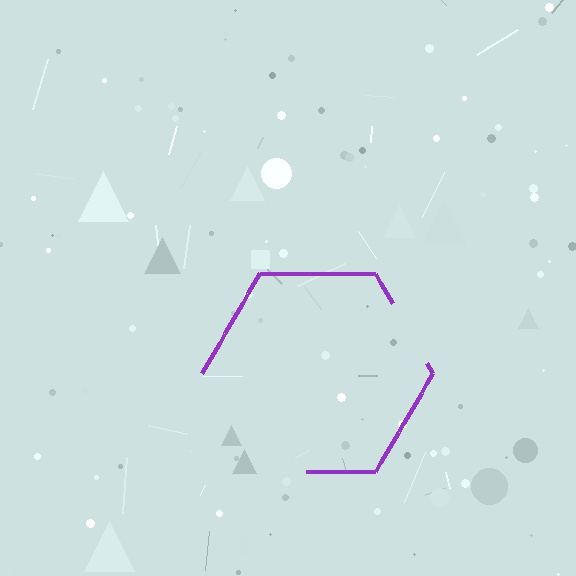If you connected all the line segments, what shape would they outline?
They would outline a hexagon.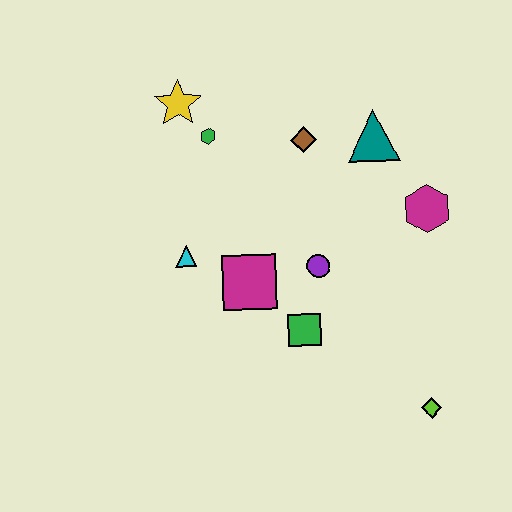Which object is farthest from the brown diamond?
The lime diamond is farthest from the brown diamond.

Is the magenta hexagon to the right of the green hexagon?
Yes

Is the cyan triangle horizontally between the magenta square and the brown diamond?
No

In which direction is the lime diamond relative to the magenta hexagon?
The lime diamond is below the magenta hexagon.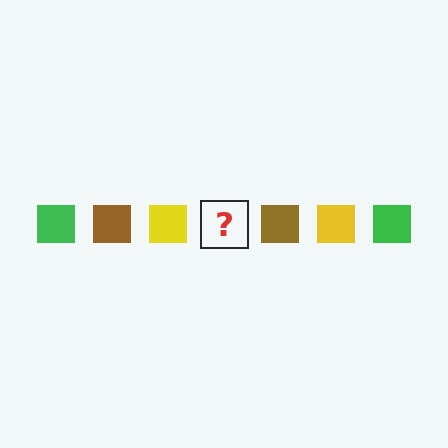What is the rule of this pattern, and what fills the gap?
The rule is that the pattern cycles through green, brown, yellow squares. The gap should be filled with a green square.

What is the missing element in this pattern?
The missing element is a green square.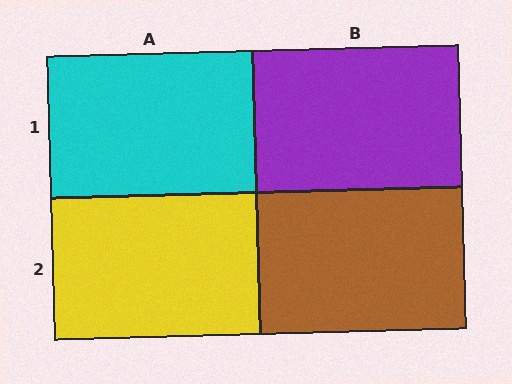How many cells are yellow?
1 cell is yellow.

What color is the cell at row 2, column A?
Yellow.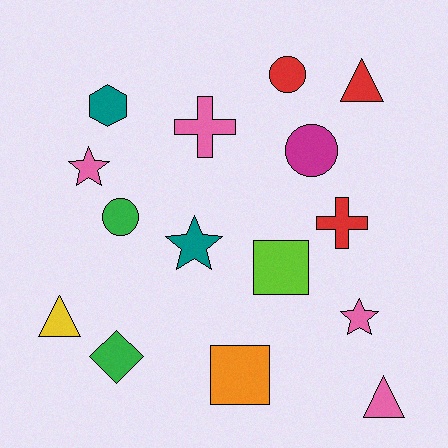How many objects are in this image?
There are 15 objects.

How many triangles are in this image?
There are 3 triangles.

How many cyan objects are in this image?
There are no cyan objects.